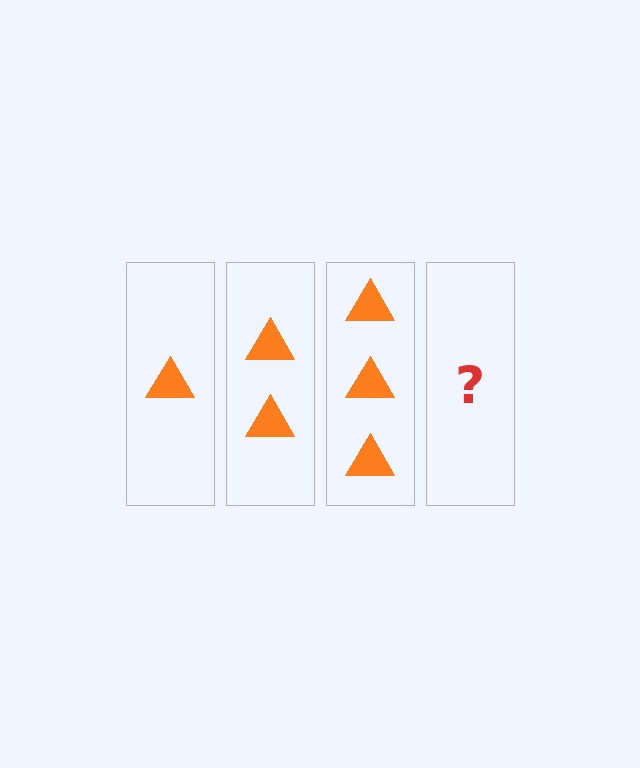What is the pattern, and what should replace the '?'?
The pattern is that each step adds one more triangle. The '?' should be 4 triangles.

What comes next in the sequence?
The next element should be 4 triangles.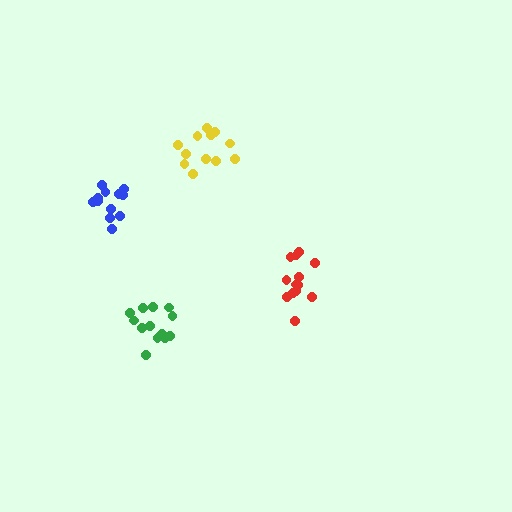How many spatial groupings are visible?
There are 4 spatial groupings.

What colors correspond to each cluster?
The clusters are colored: red, green, blue, yellow.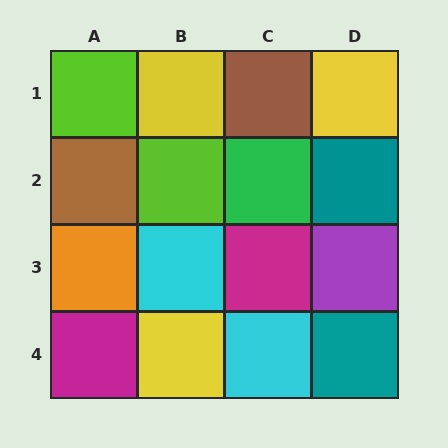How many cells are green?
1 cell is green.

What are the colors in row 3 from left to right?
Orange, cyan, magenta, purple.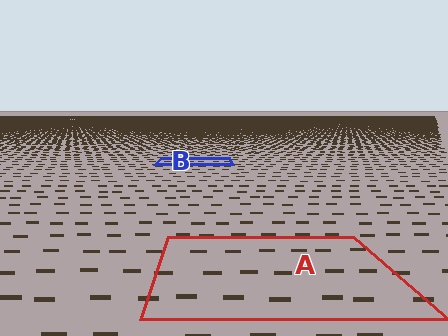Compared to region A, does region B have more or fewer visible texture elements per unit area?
Region B has more texture elements per unit area — they are packed more densely because it is farther away.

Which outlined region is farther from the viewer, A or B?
Region B is farther from the viewer — the texture elements inside it appear smaller and more densely packed.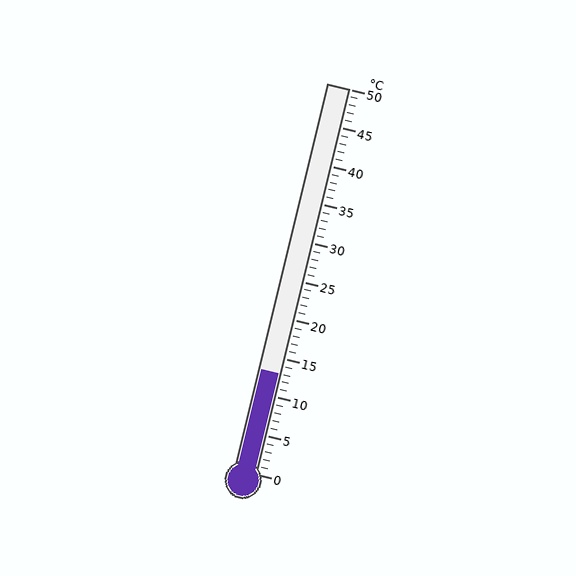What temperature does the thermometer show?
The thermometer shows approximately 13°C.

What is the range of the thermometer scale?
The thermometer scale ranges from 0°C to 50°C.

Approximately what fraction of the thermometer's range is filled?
The thermometer is filled to approximately 25% of its range.